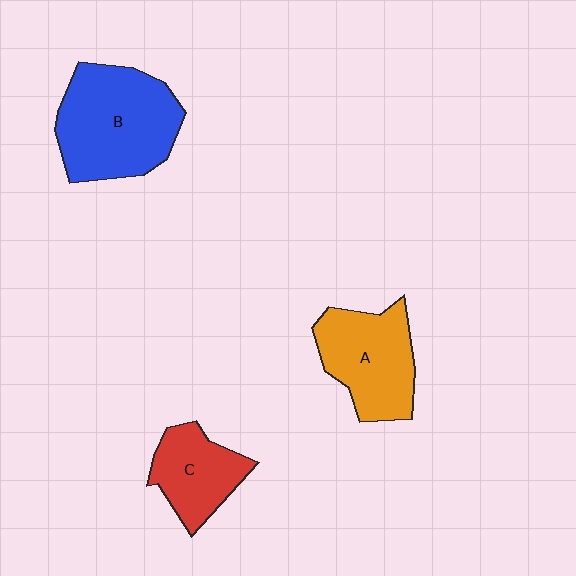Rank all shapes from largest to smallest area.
From largest to smallest: B (blue), A (orange), C (red).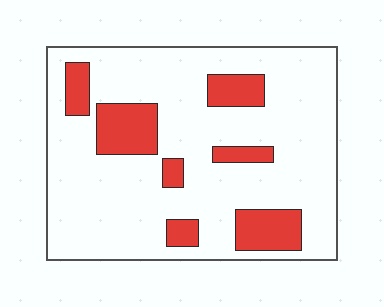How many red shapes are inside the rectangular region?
7.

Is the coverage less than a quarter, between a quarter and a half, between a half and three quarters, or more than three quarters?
Less than a quarter.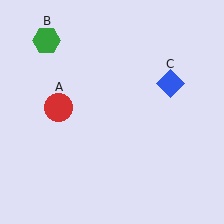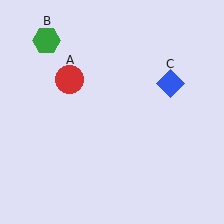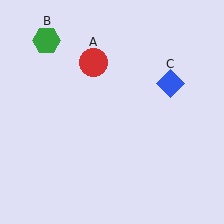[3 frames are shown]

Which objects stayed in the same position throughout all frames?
Green hexagon (object B) and blue diamond (object C) remained stationary.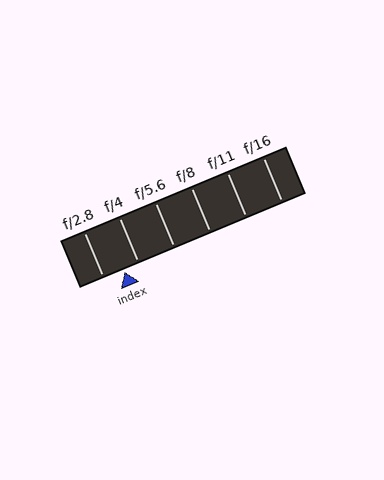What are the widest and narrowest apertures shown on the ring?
The widest aperture shown is f/2.8 and the narrowest is f/16.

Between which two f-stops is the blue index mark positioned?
The index mark is between f/2.8 and f/4.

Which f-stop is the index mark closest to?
The index mark is closest to f/4.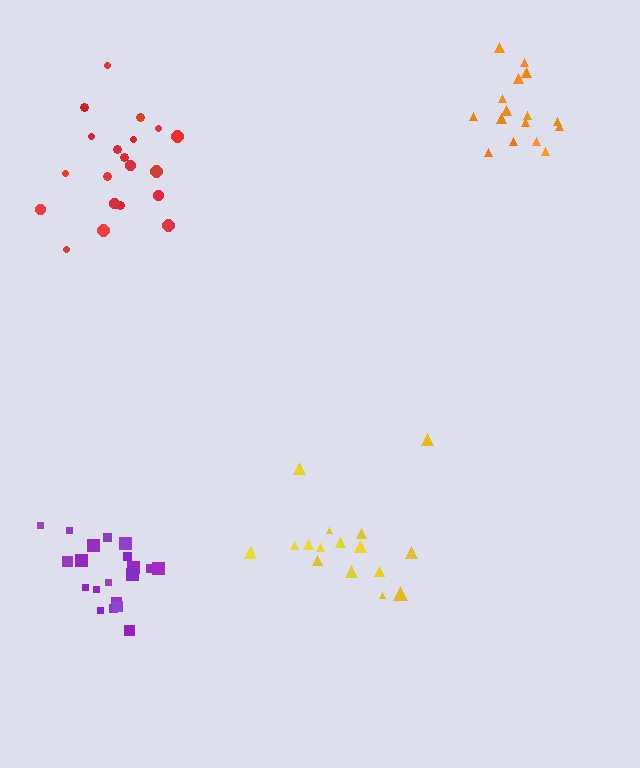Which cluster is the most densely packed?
Purple.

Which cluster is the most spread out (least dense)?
Red.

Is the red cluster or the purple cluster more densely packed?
Purple.